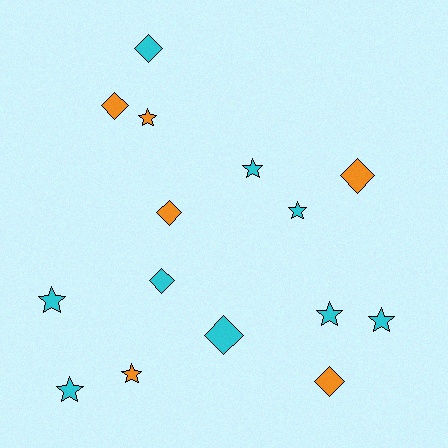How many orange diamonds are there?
There are 4 orange diamonds.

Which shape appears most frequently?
Star, with 8 objects.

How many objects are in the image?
There are 15 objects.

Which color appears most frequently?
Cyan, with 9 objects.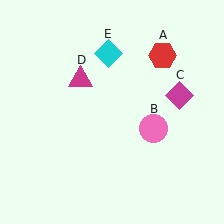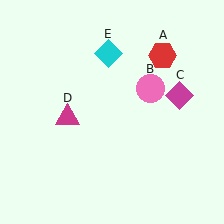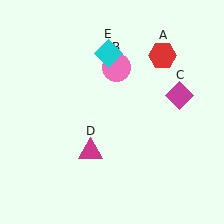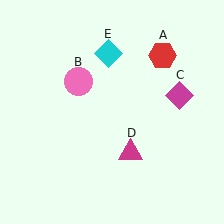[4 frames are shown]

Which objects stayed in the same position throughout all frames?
Red hexagon (object A) and magenta diamond (object C) and cyan diamond (object E) remained stationary.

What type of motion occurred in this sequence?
The pink circle (object B), magenta triangle (object D) rotated counterclockwise around the center of the scene.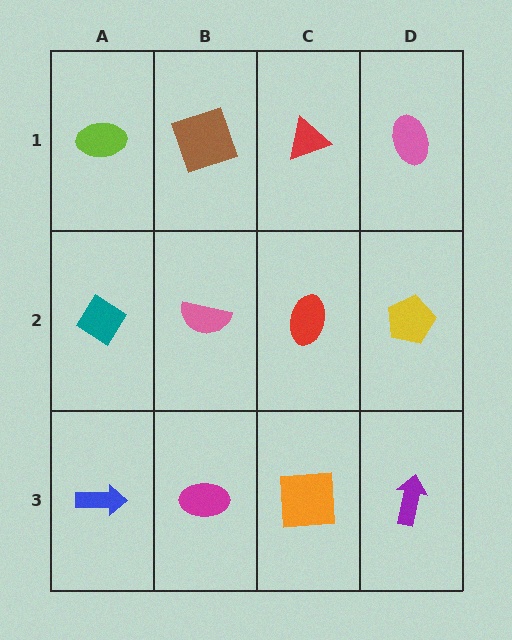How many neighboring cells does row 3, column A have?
2.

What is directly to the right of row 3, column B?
An orange square.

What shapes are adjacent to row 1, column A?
A teal diamond (row 2, column A), a brown square (row 1, column B).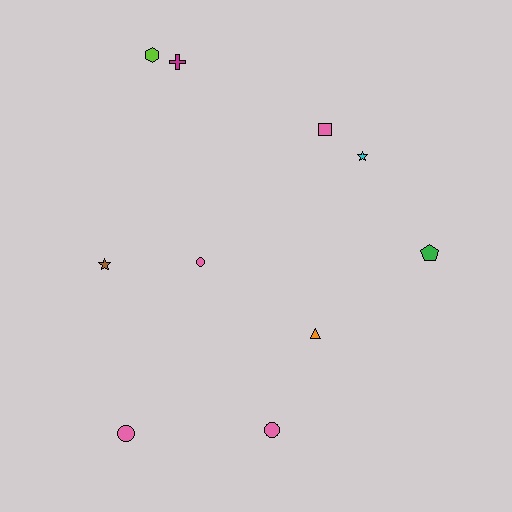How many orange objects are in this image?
There is 1 orange object.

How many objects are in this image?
There are 10 objects.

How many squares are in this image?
There is 1 square.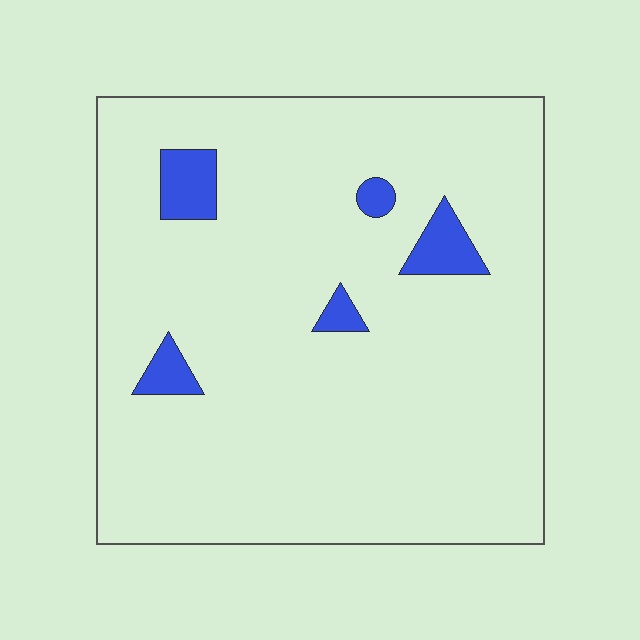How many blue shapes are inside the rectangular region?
5.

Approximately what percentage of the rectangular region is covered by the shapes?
Approximately 5%.